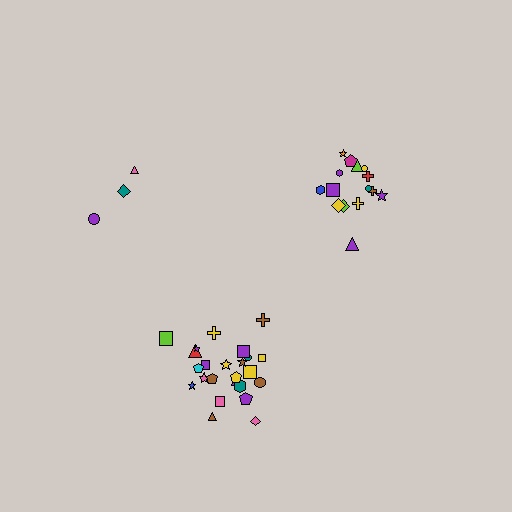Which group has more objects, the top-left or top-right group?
The top-right group.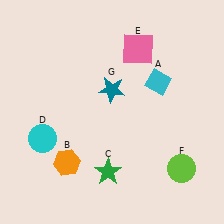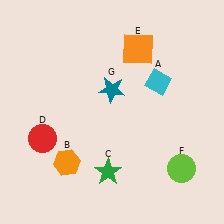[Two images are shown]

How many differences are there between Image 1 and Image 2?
There are 2 differences between the two images.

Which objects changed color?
D changed from cyan to red. E changed from pink to orange.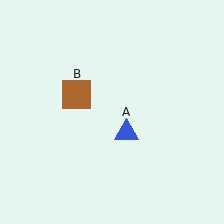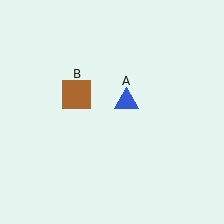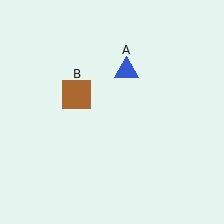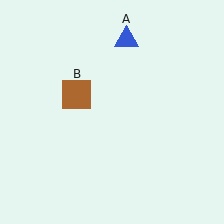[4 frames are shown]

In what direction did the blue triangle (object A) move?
The blue triangle (object A) moved up.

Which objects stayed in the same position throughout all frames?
Brown square (object B) remained stationary.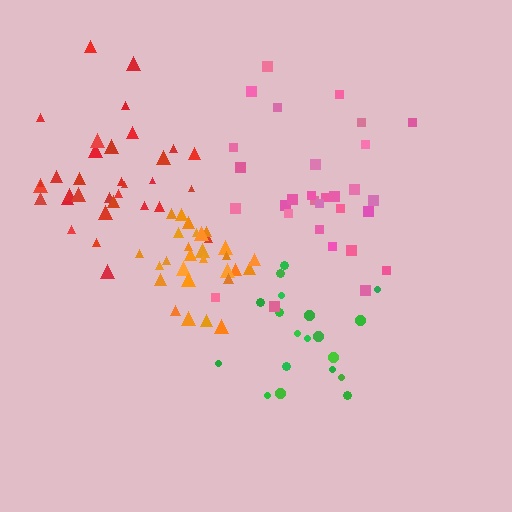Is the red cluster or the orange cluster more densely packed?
Orange.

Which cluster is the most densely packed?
Orange.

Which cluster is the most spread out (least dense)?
Pink.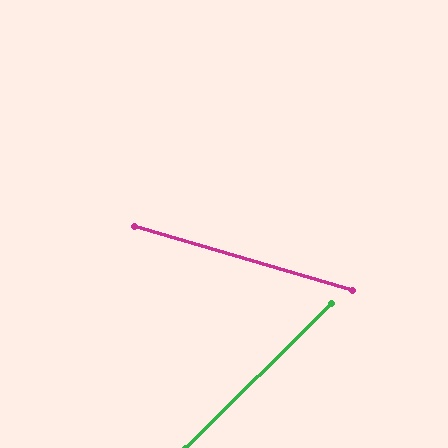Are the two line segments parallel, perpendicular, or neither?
Neither parallel nor perpendicular — they differ by about 61°.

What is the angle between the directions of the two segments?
Approximately 61 degrees.